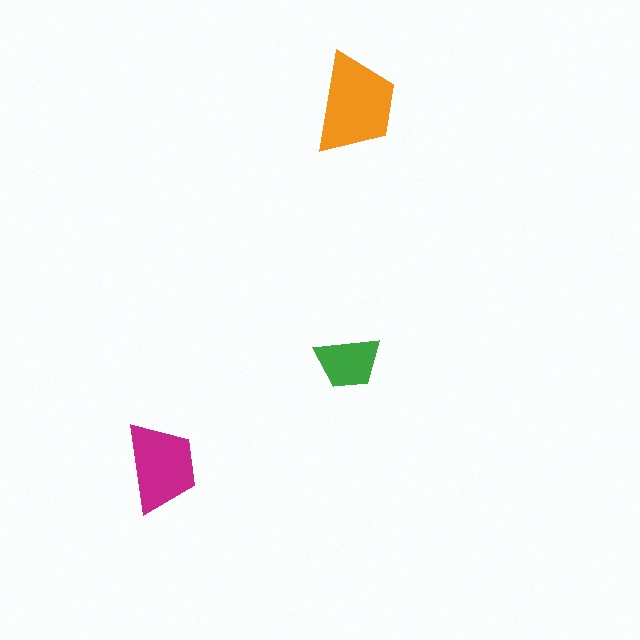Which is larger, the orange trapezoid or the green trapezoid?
The orange one.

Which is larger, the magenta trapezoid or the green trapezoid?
The magenta one.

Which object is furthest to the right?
The orange trapezoid is rightmost.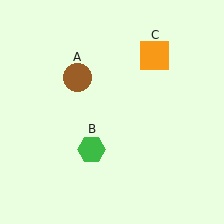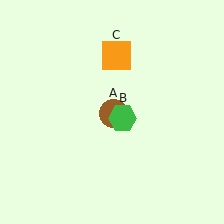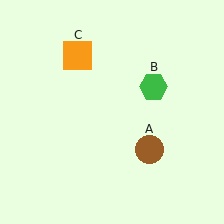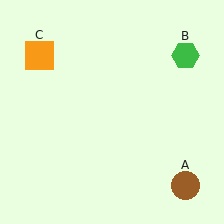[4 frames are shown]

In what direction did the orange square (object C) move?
The orange square (object C) moved left.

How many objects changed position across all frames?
3 objects changed position: brown circle (object A), green hexagon (object B), orange square (object C).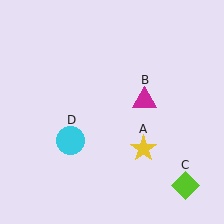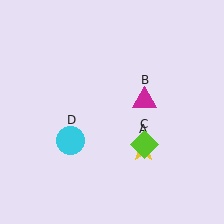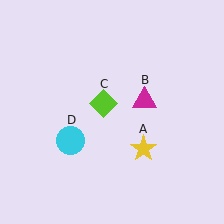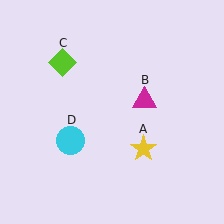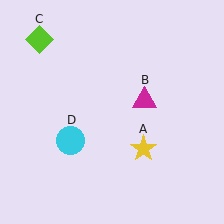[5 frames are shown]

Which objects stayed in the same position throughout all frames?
Yellow star (object A) and magenta triangle (object B) and cyan circle (object D) remained stationary.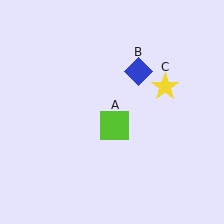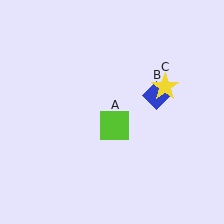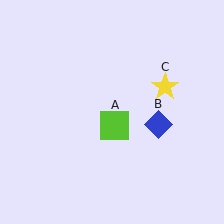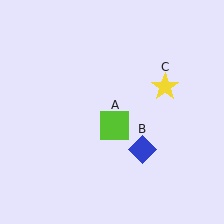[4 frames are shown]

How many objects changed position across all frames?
1 object changed position: blue diamond (object B).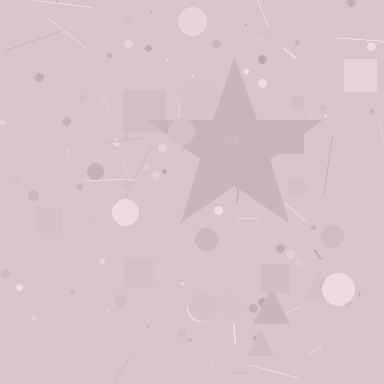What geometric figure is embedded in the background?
A star is embedded in the background.